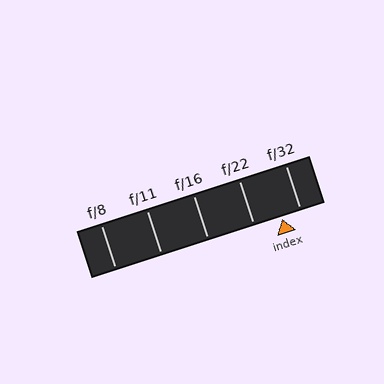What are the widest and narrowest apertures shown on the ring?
The widest aperture shown is f/8 and the narrowest is f/32.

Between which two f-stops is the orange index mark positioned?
The index mark is between f/22 and f/32.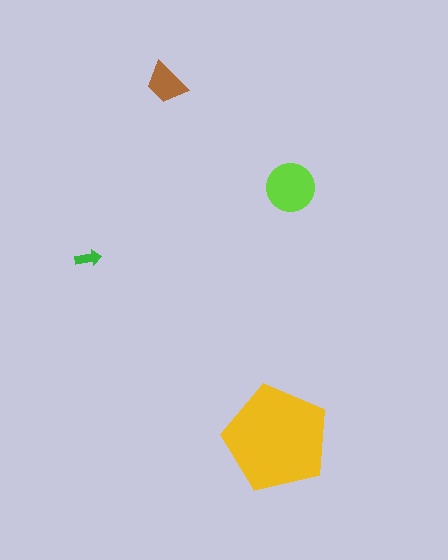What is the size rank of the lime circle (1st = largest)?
2nd.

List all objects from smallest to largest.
The green arrow, the brown trapezoid, the lime circle, the yellow pentagon.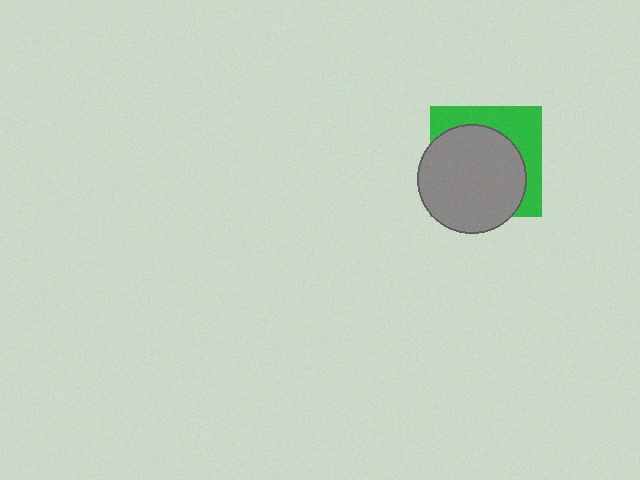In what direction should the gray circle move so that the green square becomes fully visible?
The gray circle should move toward the lower-left. That is the shortest direction to clear the overlap and leave the green square fully visible.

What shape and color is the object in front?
The object in front is a gray circle.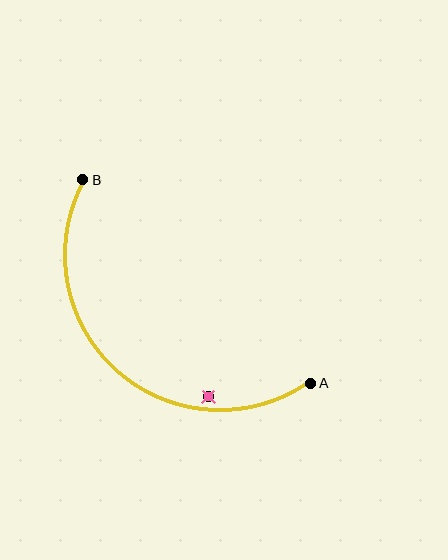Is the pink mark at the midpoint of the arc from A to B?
No — the pink mark does not lie on the arc at all. It sits slightly inside the curve.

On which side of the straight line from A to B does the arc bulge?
The arc bulges below and to the left of the straight line connecting A and B.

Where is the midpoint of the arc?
The arc midpoint is the point on the curve farthest from the straight line joining A and B. It sits below and to the left of that line.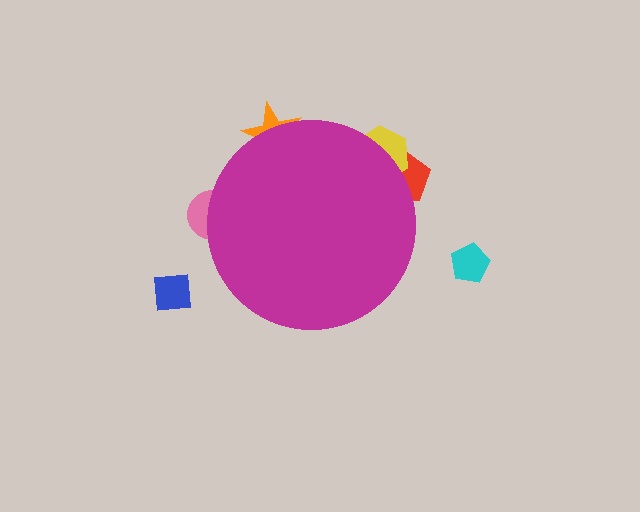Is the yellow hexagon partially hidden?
Yes, the yellow hexagon is partially hidden behind the magenta circle.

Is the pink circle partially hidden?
Yes, the pink circle is partially hidden behind the magenta circle.